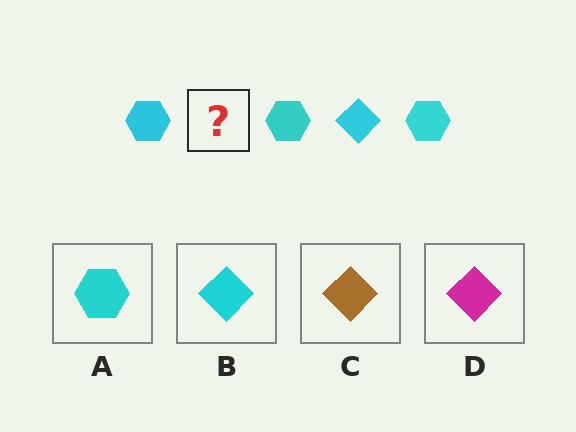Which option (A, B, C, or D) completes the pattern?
B.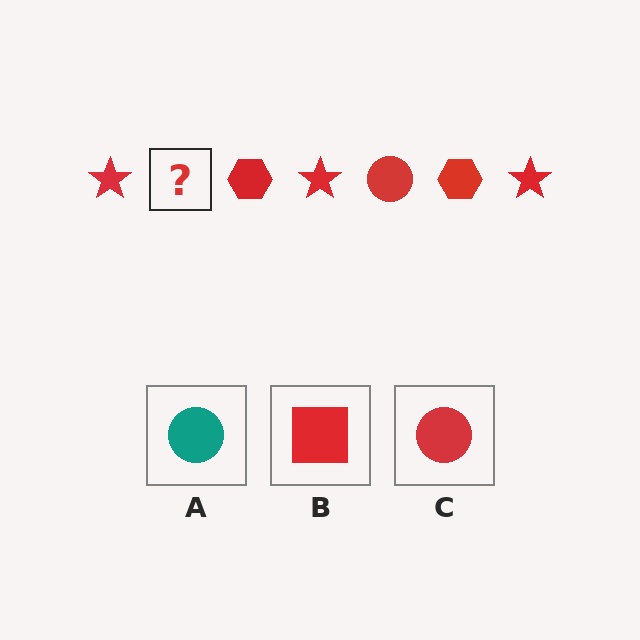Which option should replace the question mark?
Option C.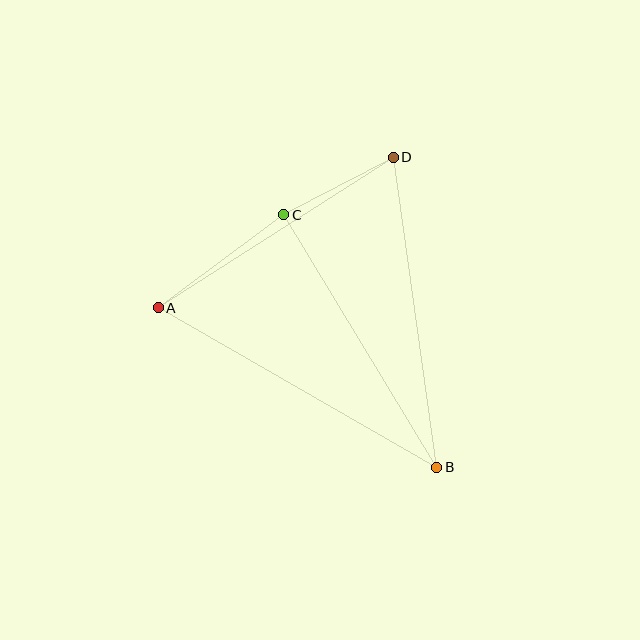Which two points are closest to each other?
Points C and D are closest to each other.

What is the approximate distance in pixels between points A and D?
The distance between A and D is approximately 279 pixels.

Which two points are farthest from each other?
Points A and B are farthest from each other.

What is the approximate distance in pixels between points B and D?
The distance between B and D is approximately 313 pixels.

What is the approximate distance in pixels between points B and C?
The distance between B and C is approximately 295 pixels.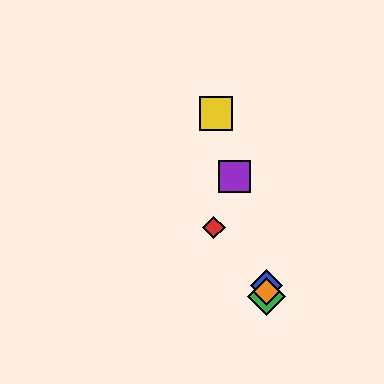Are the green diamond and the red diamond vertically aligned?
No, the green diamond is at x≈267 and the red diamond is at x≈214.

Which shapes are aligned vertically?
The blue diamond, the green diamond, the orange diamond are aligned vertically.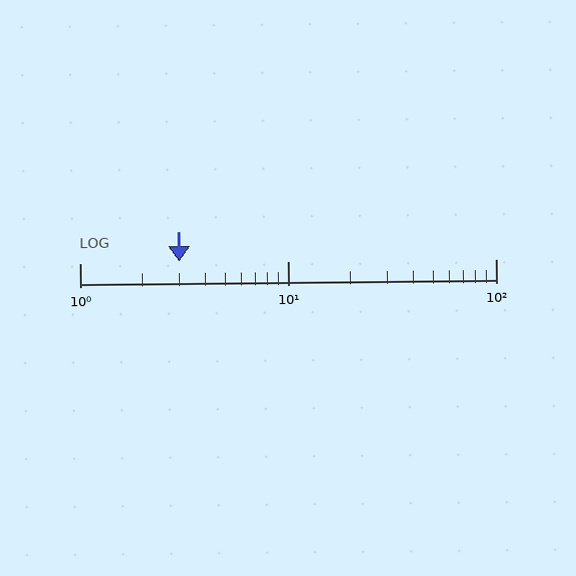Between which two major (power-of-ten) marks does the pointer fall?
The pointer is between 1 and 10.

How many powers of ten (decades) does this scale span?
The scale spans 2 decades, from 1 to 100.